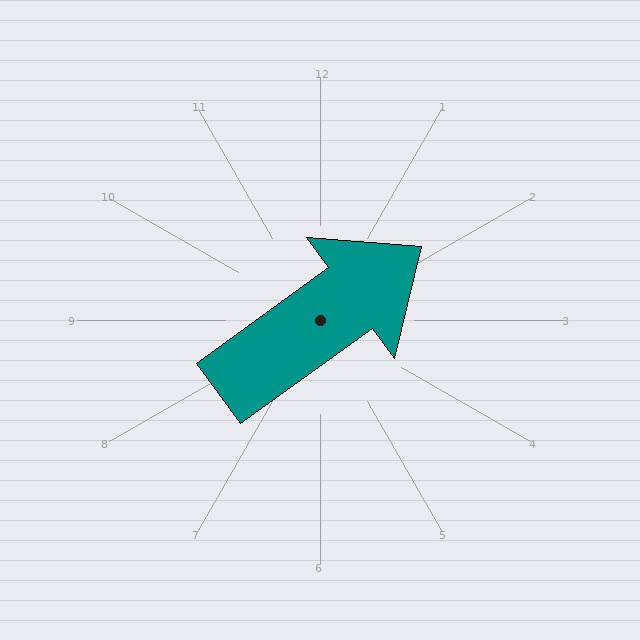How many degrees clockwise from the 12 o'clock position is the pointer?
Approximately 54 degrees.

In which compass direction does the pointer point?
Northeast.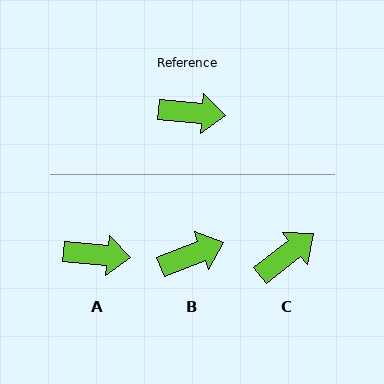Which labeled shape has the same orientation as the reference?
A.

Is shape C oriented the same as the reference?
No, it is off by about 43 degrees.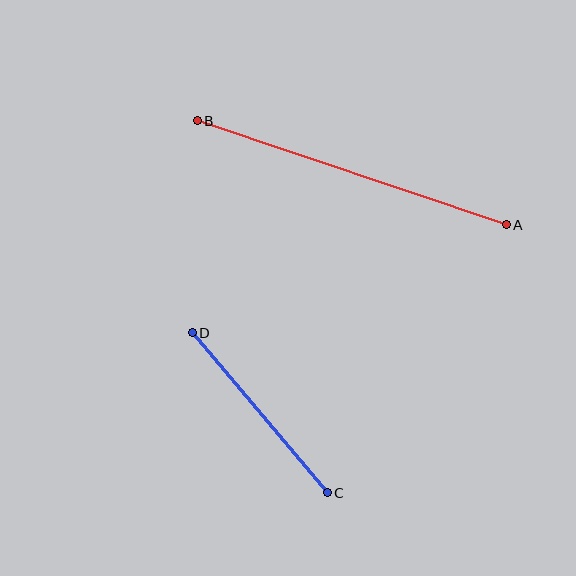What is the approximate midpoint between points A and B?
The midpoint is at approximately (352, 173) pixels.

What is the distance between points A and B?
The distance is approximately 326 pixels.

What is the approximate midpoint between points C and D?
The midpoint is at approximately (260, 413) pixels.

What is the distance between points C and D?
The distance is approximately 210 pixels.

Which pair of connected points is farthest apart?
Points A and B are farthest apart.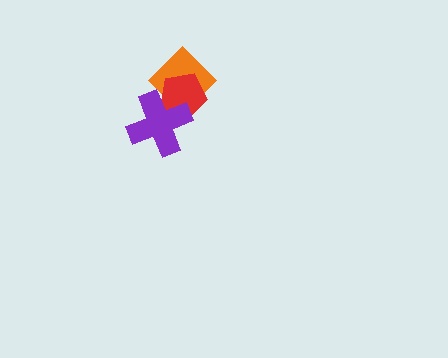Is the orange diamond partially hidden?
Yes, it is partially covered by another shape.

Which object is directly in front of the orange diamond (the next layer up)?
The red pentagon is directly in front of the orange diamond.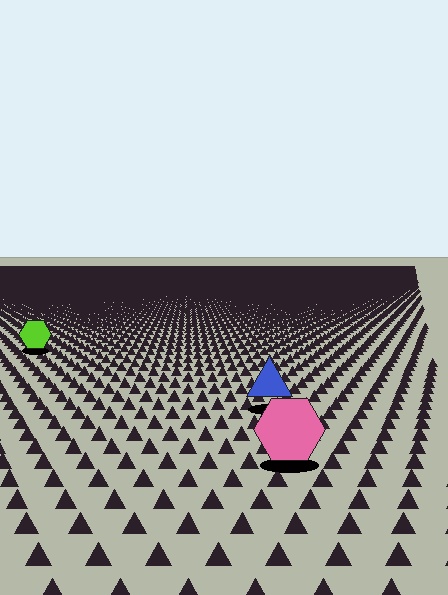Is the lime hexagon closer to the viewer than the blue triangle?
No. The blue triangle is closer — you can tell from the texture gradient: the ground texture is coarser near it.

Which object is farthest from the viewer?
The lime hexagon is farthest from the viewer. It appears smaller and the ground texture around it is denser.